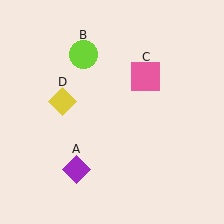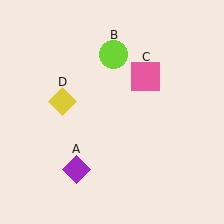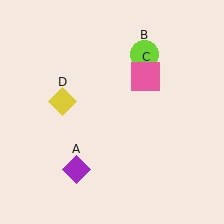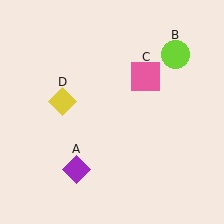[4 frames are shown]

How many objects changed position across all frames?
1 object changed position: lime circle (object B).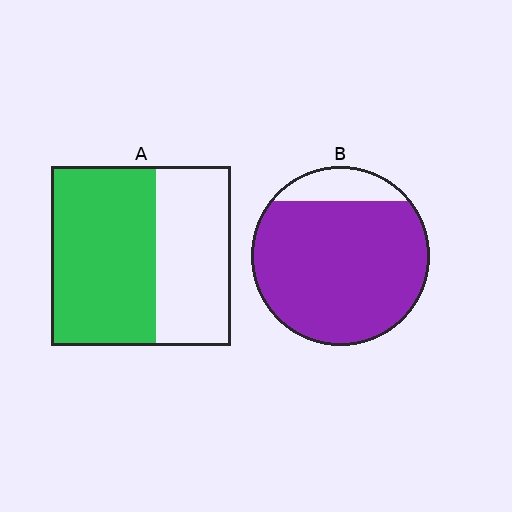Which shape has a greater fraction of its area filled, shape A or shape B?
Shape B.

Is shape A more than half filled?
Yes.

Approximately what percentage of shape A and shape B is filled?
A is approximately 60% and B is approximately 85%.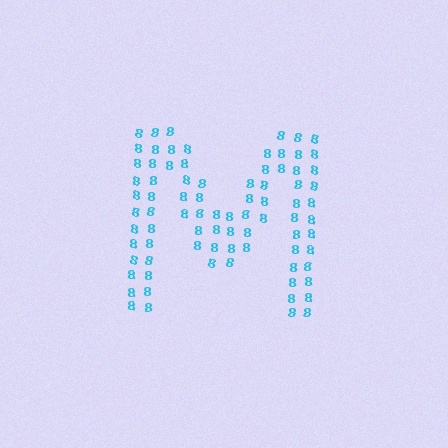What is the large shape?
The large shape is the letter M.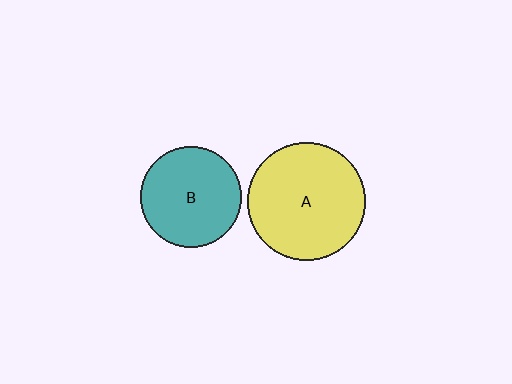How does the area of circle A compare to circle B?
Approximately 1.4 times.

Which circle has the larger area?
Circle A (yellow).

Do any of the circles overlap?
No, none of the circles overlap.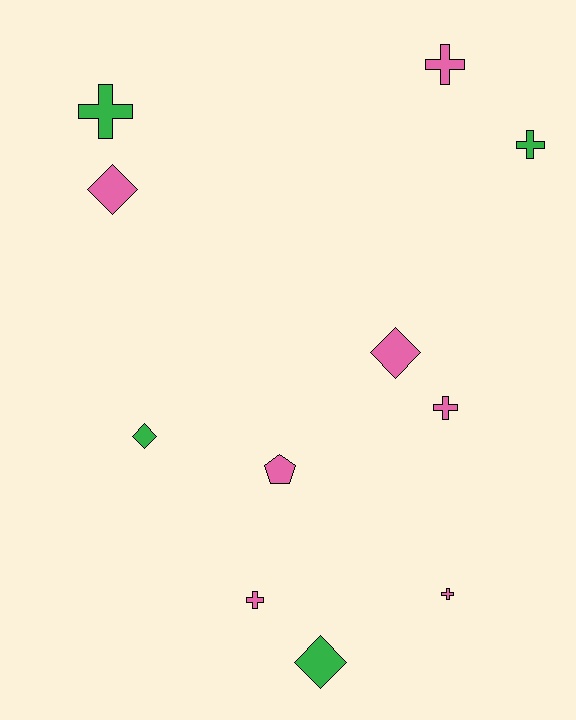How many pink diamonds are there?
There are 2 pink diamonds.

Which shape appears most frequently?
Cross, with 6 objects.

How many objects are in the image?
There are 11 objects.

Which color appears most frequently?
Pink, with 7 objects.